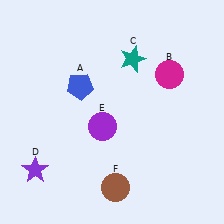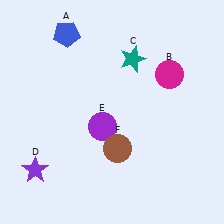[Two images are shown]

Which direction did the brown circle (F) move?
The brown circle (F) moved up.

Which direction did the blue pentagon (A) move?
The blue pentagon (A) moved up.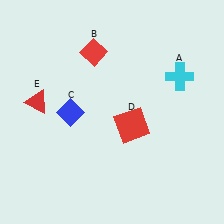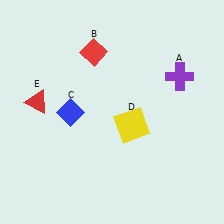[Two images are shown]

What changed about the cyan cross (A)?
In Image 1, A is cyan. In Image 2, it changed to purple.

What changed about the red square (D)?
In Image 1, D is red. In Image 2, it changed to yellow.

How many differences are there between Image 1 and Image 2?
There are 2 differences between the two images.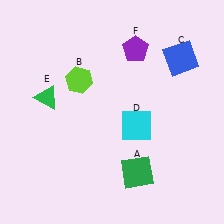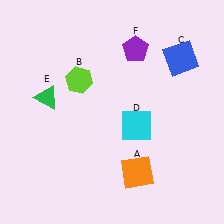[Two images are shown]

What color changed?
The square (A) changed from green in Image 1 to orange in Image 2.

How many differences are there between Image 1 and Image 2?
There is 1 difference between the two images.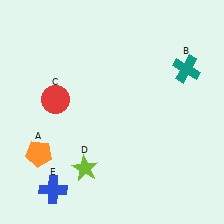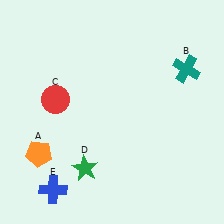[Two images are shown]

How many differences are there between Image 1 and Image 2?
There is 1 difference between the two images.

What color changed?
The star (D) changed from lime in Image 1 to green in Image 2.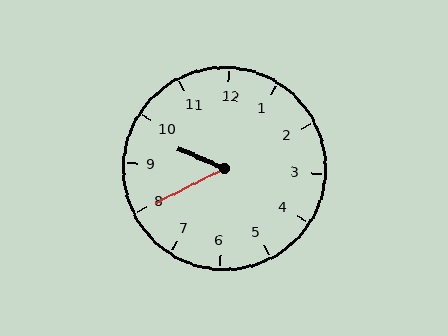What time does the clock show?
9:40.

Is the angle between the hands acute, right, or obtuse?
It is acute.